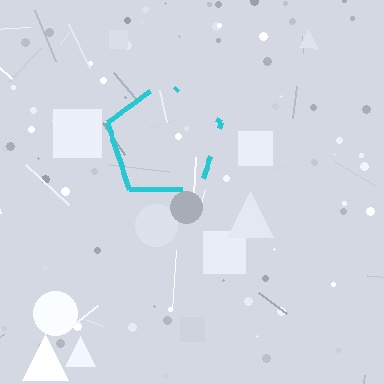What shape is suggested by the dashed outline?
The dashed outline suggests a pentagon.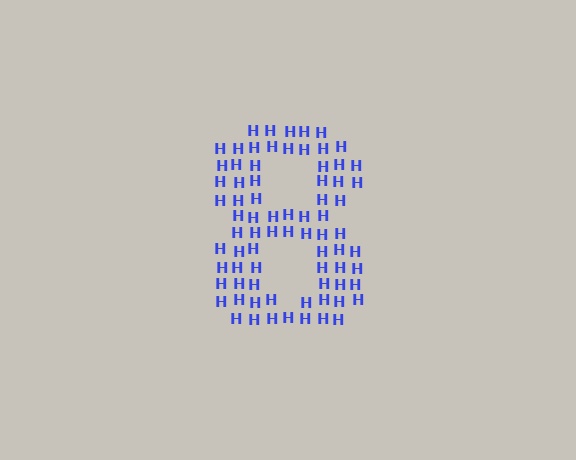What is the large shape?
The large shape is the digit 8.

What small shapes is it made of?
It is made of small letter H's.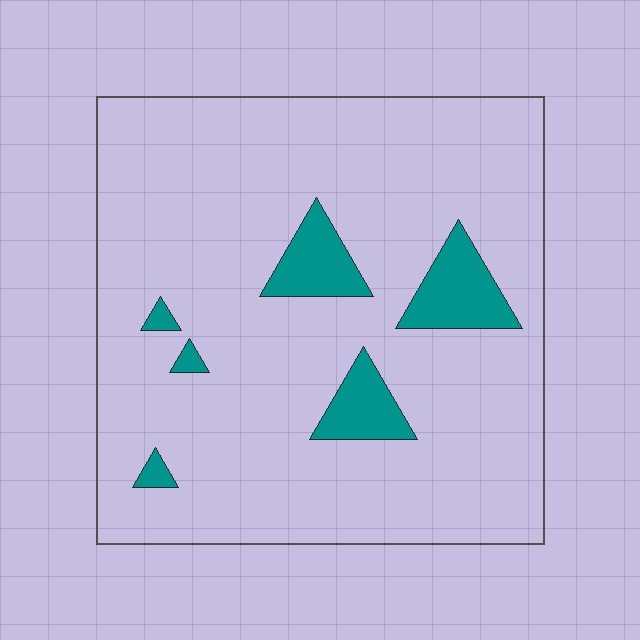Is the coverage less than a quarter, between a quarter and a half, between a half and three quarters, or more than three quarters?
Less than a quarter.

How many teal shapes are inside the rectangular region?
6.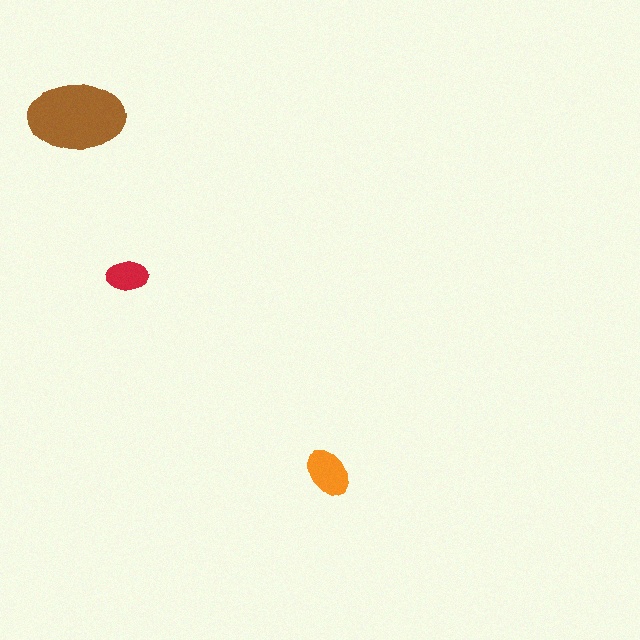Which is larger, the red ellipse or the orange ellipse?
The orange one.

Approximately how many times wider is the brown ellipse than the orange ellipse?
About 2 times wider.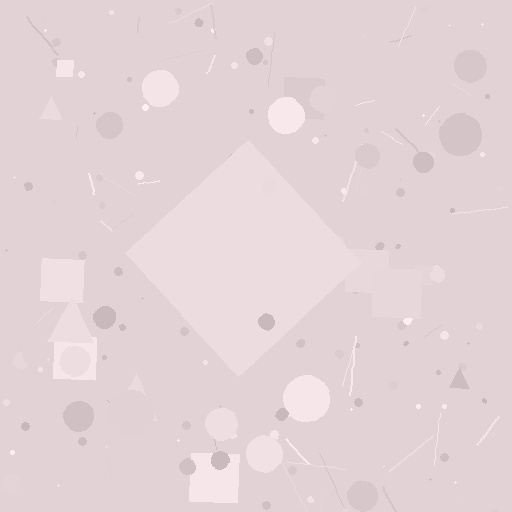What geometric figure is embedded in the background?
A diamond is embedded in the background.